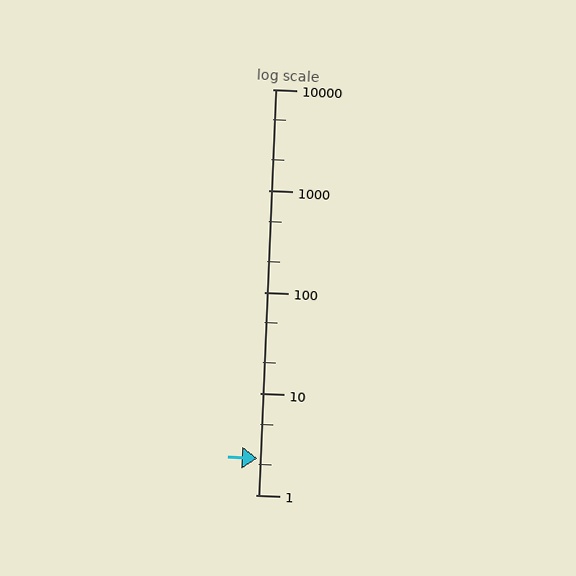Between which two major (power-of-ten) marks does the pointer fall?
The pointer is between 1 and 10.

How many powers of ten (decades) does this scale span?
The scale spans 4 decades, from 1 to 10000.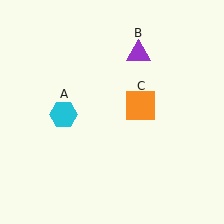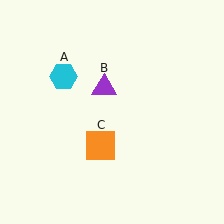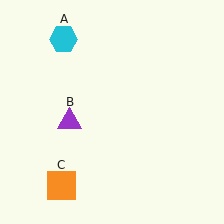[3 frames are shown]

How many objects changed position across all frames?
3 objects changed position: cyan hexagon (object A), purple triangle (object B), orange square (object C).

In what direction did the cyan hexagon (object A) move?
The cyan hexagon (object A) moved up.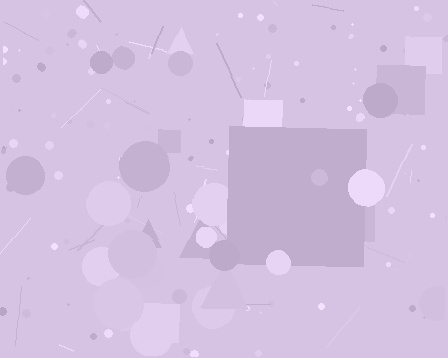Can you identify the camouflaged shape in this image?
The camouflaged shape is a square.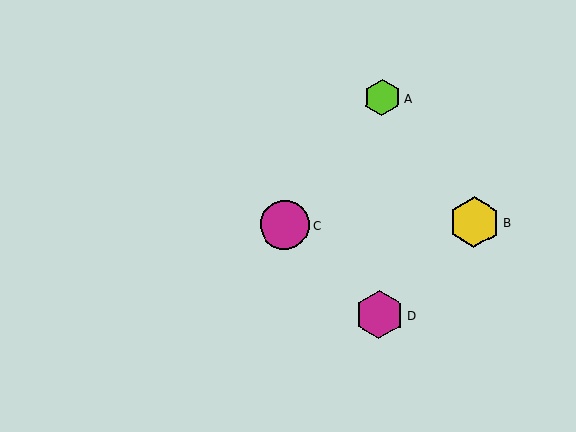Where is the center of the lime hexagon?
The center of the lime hexagon is at (382, 98).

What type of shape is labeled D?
Shape D is a magenta hexagon.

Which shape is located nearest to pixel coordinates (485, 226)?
The yellow hexagon (labeled B) at (474, 222) is nearest to that location.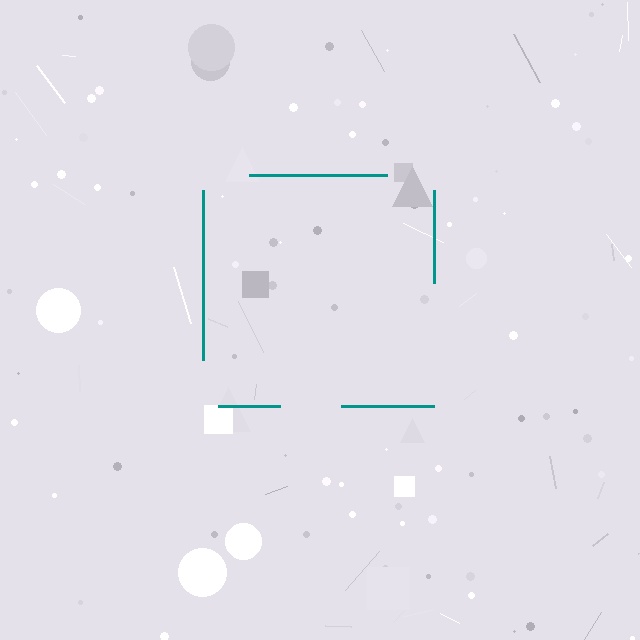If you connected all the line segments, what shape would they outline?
They would outline a square.